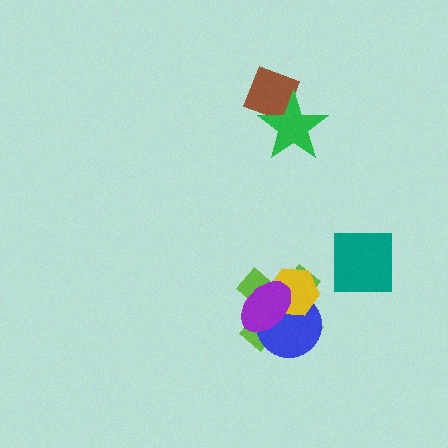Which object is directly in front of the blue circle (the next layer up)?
The yellow hexagon is directly in front of the blue circle.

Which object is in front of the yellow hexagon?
The purple ellipse is in front of the yellow hexagon.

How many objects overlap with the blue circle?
3 objects overlap with the blue circle.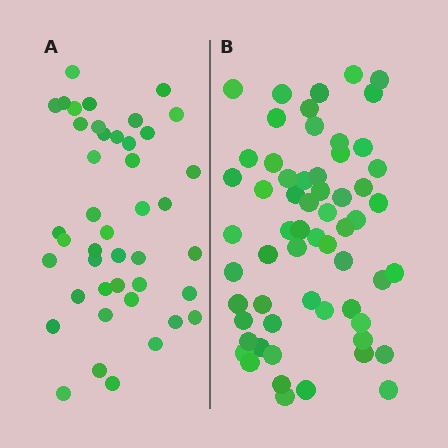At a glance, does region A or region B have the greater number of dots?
Region B (the right region) has more dots.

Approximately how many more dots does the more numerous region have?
Region B has approximately 15 more dots than region A.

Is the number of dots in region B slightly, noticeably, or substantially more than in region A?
Region B has noticeably more, but not dramatically so. The ratio is roughly 1.4 to 1.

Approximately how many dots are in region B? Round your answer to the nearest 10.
About 60 dots.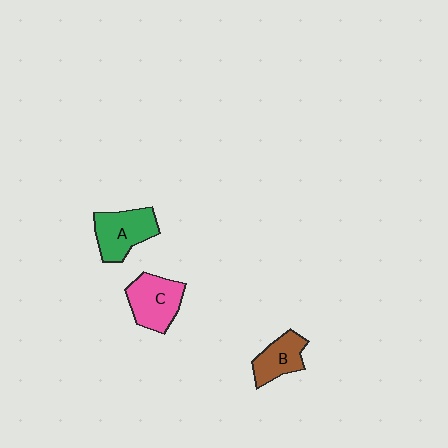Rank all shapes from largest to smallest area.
From largest to smallest: C (pink), A (green), B (brown).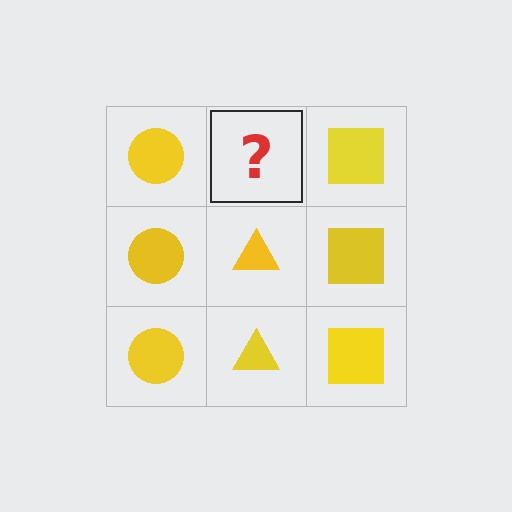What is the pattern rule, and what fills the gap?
The rule is that each column has a consistent shape. The gap should be filled with a yellow triangle.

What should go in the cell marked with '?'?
The missing cell should contain a yellow triangle.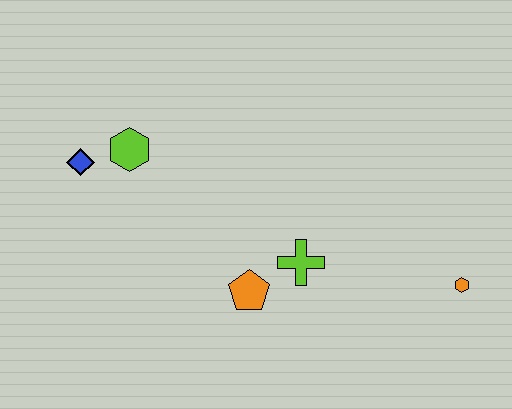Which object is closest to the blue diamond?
The lime hexagon is closest to the blue diamond.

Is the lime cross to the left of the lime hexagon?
No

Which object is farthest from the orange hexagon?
The blue diamond is farthest from the orange hexagon.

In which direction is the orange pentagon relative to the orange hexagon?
The orange pentagon is to the left of the orange hexagon.